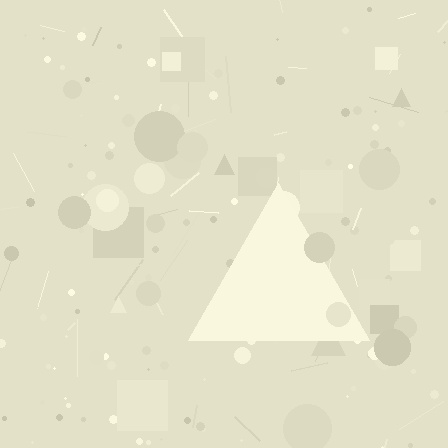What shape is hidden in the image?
A triangle is hidden in the image.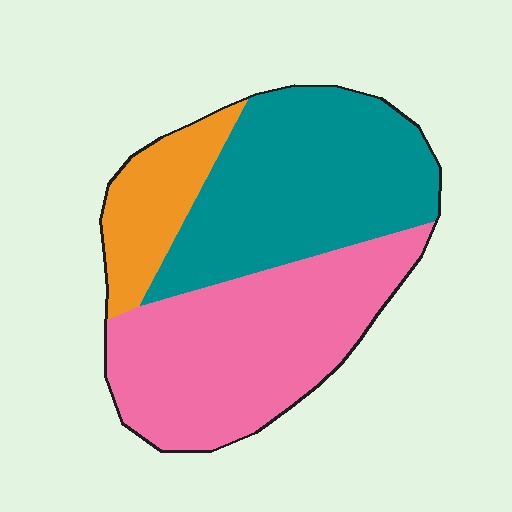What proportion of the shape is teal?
Teal takes up between a third and a half of the shape.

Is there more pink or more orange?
Pink.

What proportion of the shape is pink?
Pink takes up about two fifths (2/5) of the shape.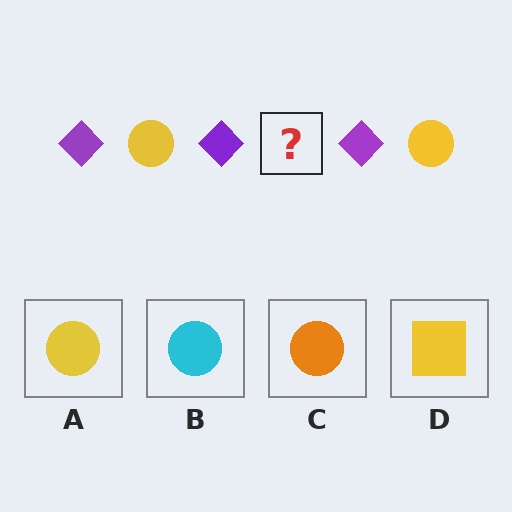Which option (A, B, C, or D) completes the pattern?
A.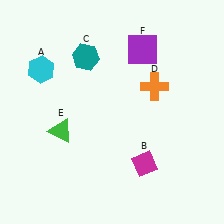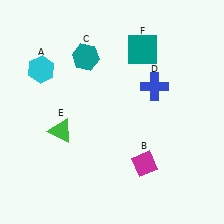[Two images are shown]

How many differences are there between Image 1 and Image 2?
There are 2 differences between the two images.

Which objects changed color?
D changed from orange to blue. F changed from purple to teal.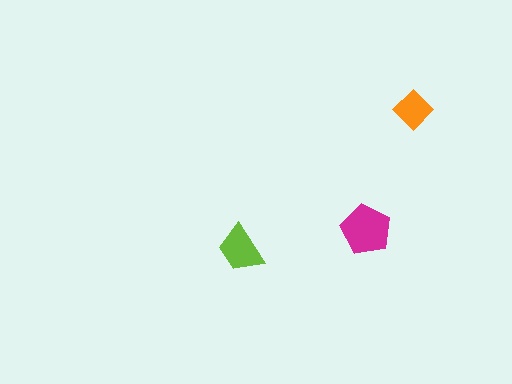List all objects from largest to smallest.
The magenta pentagon, the lime trapezoid, the orange diamond.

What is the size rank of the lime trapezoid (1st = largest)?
2nd.